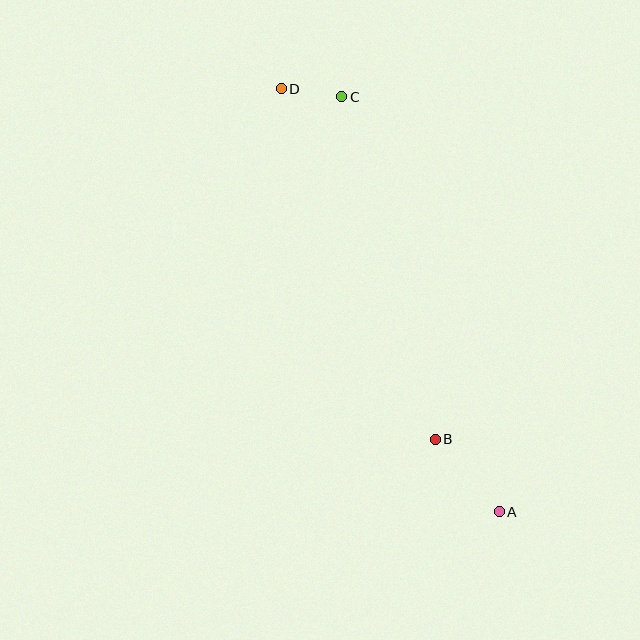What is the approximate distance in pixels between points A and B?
The distance between A and B is approximately 97 pixels.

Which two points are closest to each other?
Points C and D are closest to each other.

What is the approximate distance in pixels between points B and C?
The distance between B and C is approximately 355 pixels.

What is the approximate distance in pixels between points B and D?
The distance between B and D is approximately 383 pixels.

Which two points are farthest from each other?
Points A and D are farthest from each other.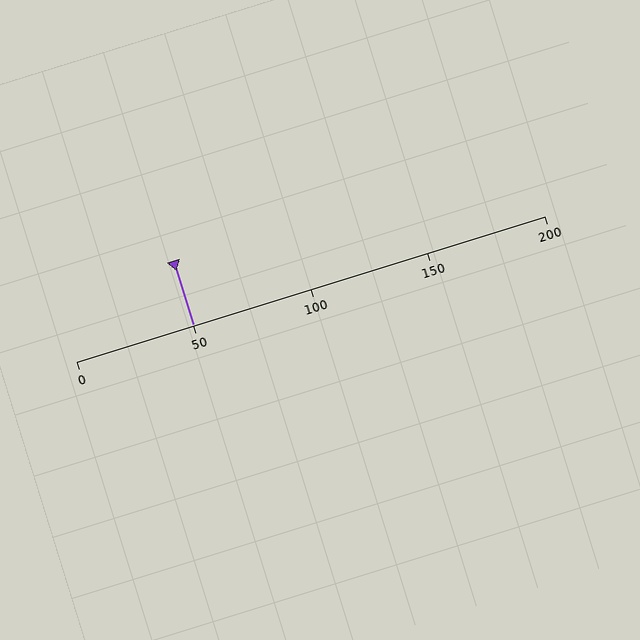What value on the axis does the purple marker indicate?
The marker indicates approximately 50.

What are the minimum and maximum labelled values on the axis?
The axis runs from 0 to 200.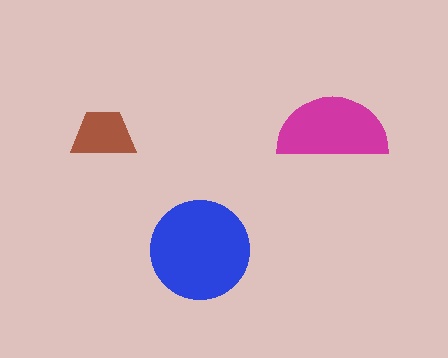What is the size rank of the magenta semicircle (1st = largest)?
2nd.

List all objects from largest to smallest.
The blue circle, the magenta semicircle, the brown trapezoid.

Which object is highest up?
The magenta semicircle is topmost.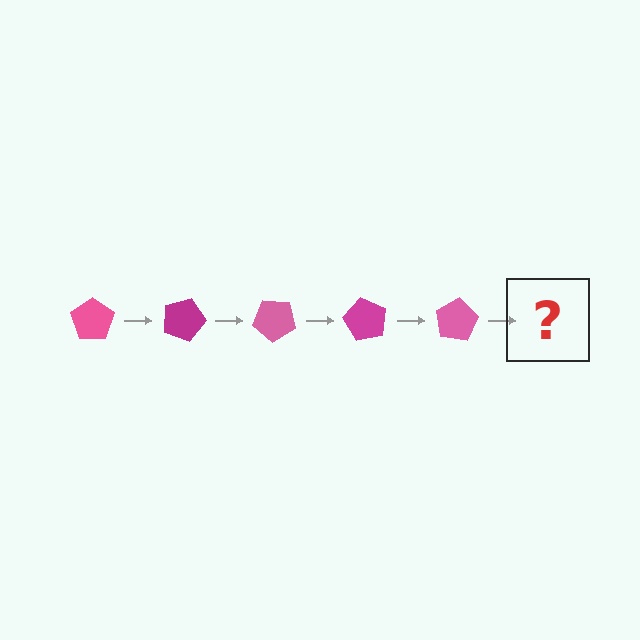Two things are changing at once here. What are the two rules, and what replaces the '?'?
The two rules are that it rotates 20 degrees each step and the color cycles through pink and magenta. The '?' should be a magenta pentagon, rotated 100 degrees from the start.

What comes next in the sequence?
The next element should be a magenta pentagon, rotated 100 degrees from the start.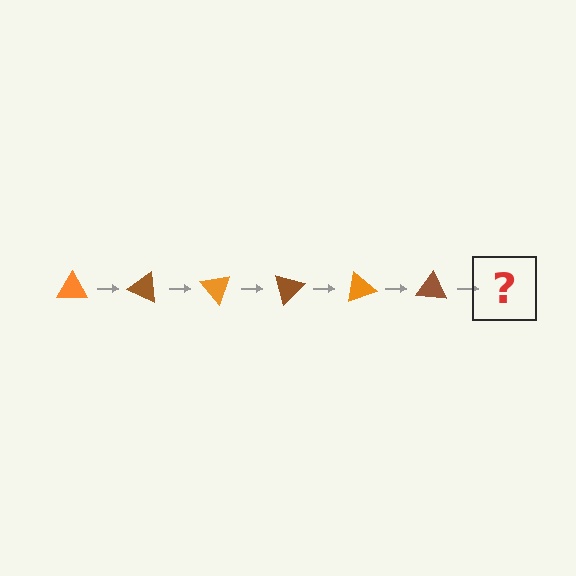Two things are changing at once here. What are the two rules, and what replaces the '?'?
The two rules are that it rotates 25 degrees each step and the color cycles through orange and brown. The '?' should be an orange triangle, rotated 150 degrees from the start.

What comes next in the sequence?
The next element should be an orange triangle, rotated 150 degrees from the start.